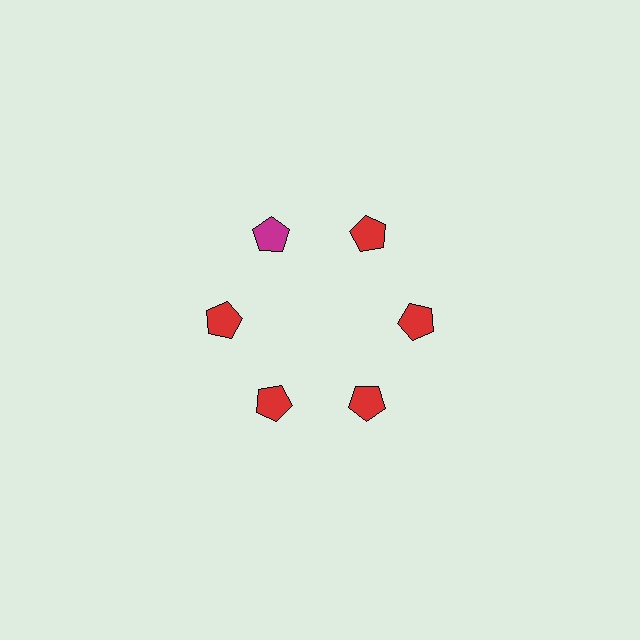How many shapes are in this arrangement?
There are 6 shapes arranged in a ring pattern.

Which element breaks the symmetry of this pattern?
The magenta pentagon at roughly the 11 o'clock position breaks the symmetry. All other shapes are red pentagons.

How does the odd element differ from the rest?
It has a different color: magenta instead of red.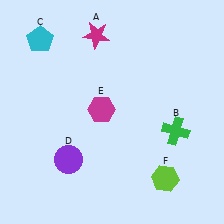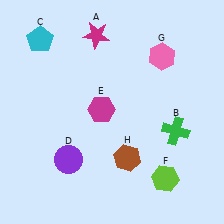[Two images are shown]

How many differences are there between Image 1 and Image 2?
There are 2 differences between the two images.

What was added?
A pink hexagon (G), a brown hexagon (H) were added in Image 2.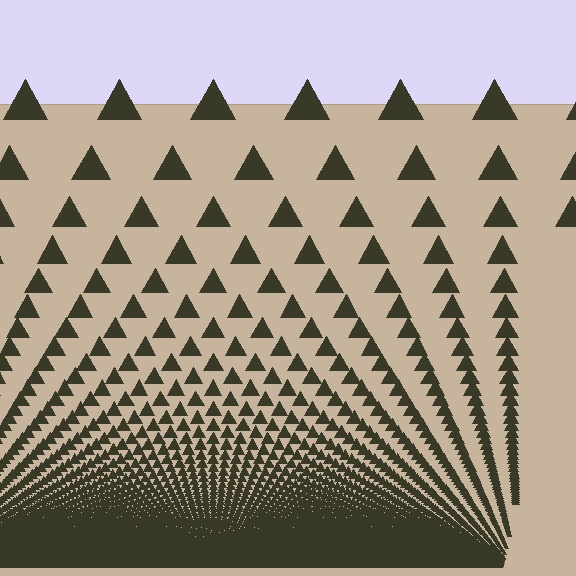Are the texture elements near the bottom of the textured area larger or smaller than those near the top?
Smaller. The gradient is inverted — elements near the bottom are smaller and denser.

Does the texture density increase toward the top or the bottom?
Density increases toward the bottom.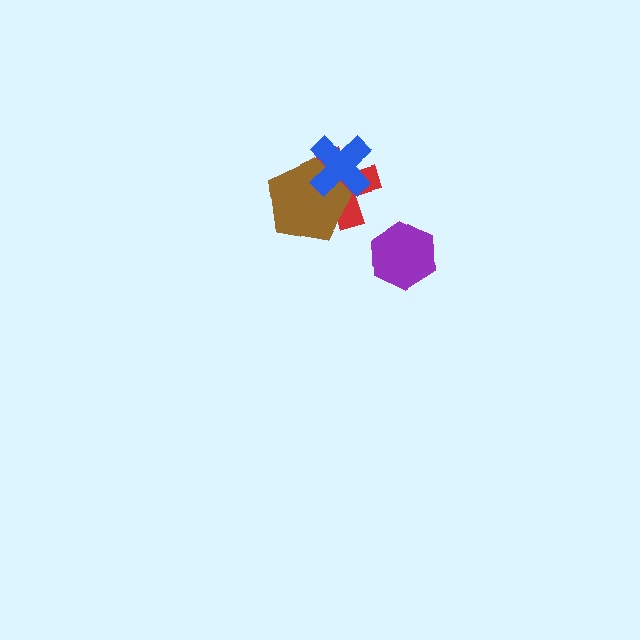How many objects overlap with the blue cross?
2 objects overlap with the blue cross.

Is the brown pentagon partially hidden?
Yes, it is partially covered by another shape.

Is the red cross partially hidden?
Yes, it is partially covered by another shape.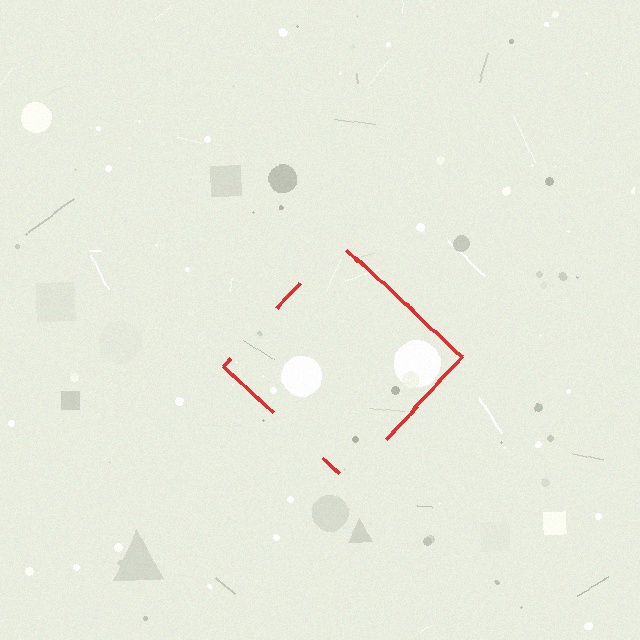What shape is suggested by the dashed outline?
The dashed outline suggests a diamond.